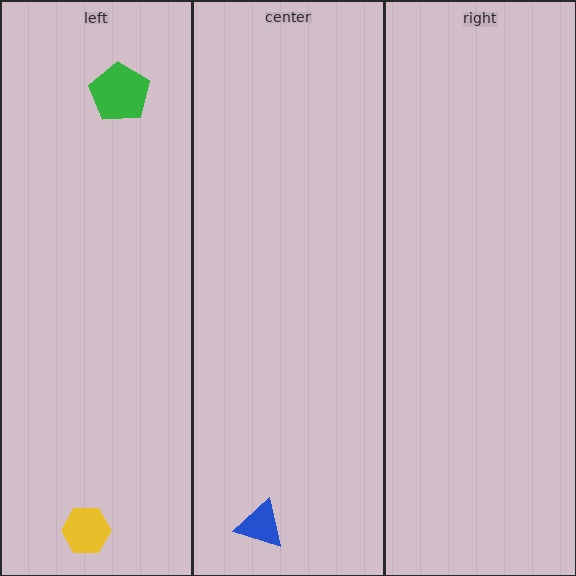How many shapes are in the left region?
2.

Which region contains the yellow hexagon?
The left region.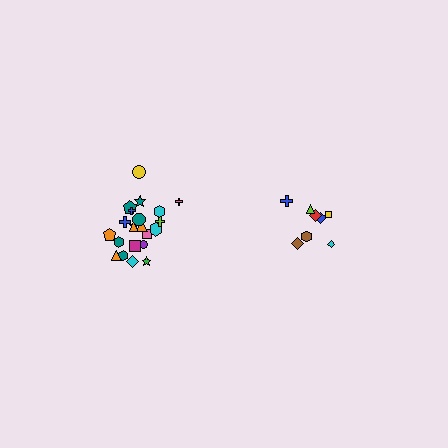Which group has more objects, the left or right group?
The left group.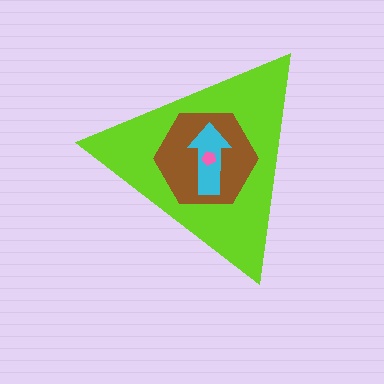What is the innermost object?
The pink pentagon.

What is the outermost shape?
The lime triangle.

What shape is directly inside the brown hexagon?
The cyan arrow.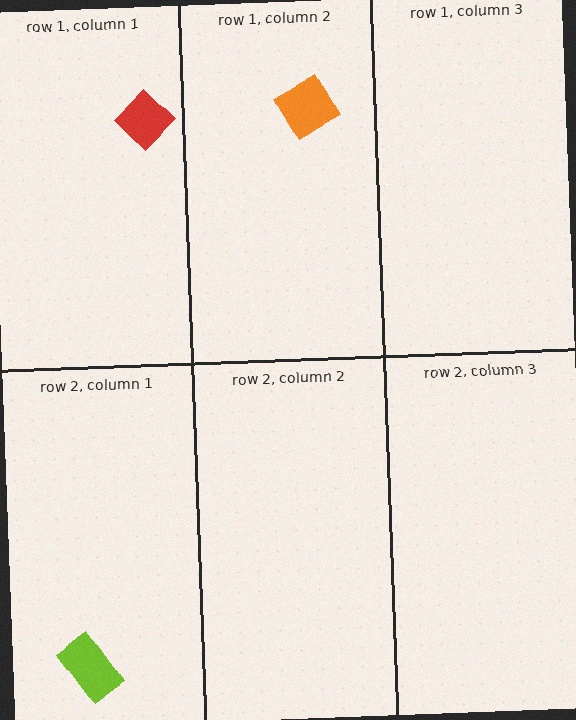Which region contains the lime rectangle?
The row 2, column 1 region.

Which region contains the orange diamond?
The row 1, column 2 region.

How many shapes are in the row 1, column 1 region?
1.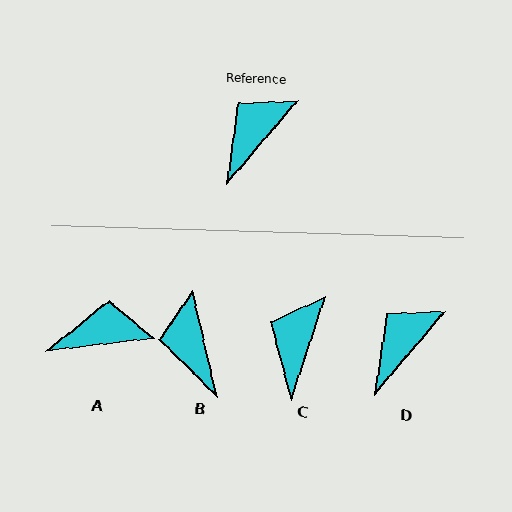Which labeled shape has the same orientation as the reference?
D.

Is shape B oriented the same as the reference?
No, it is off by about 54 degrees.